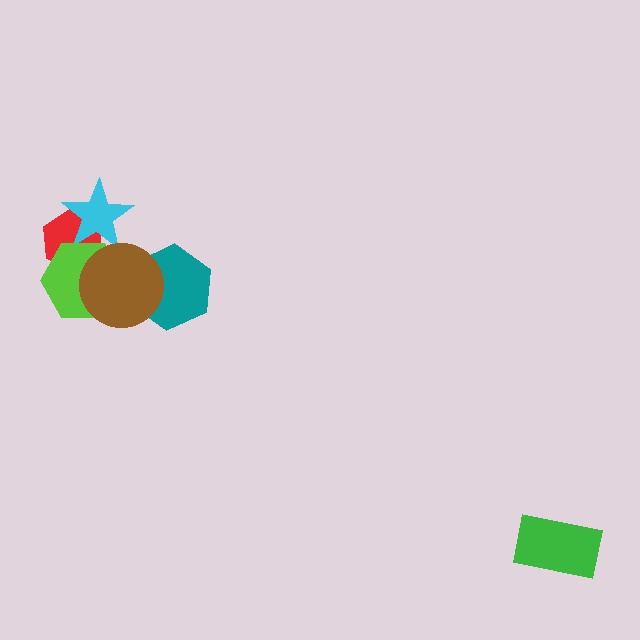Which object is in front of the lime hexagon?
The brown circle is in front of the lime hexagon.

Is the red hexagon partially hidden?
Yes, it is partially covered by another shape.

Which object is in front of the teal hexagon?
The brown circle is in front of the teal hexagon.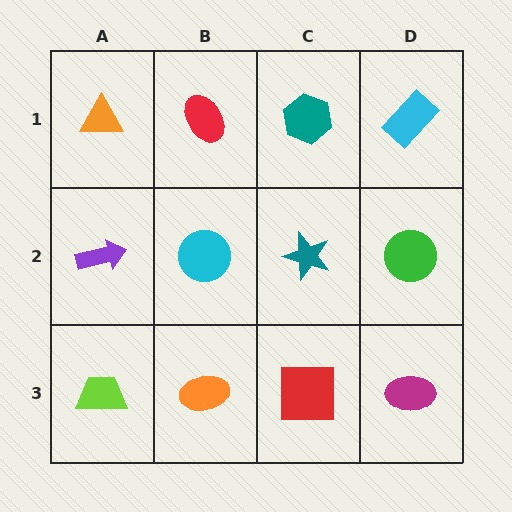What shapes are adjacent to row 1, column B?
A cyan circle (row 2, column B), an orange triangle (row 1, column A), a teal hexagon (row 1, column C).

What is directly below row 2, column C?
A red square.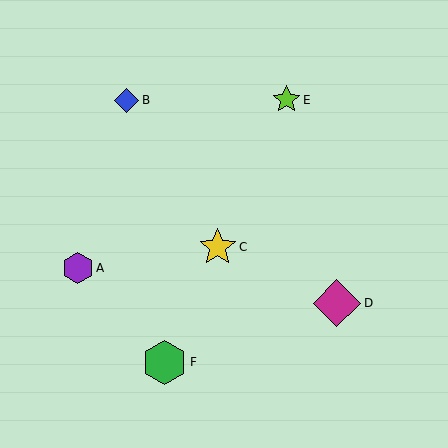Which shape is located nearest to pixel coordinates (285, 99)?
The lime star (labeled E) at (287, 100) is nearest to that location.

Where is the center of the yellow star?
The center of the yellow star is at (218, 247).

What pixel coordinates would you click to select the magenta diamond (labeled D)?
Click at (337, 303) to select the magenta diamond D.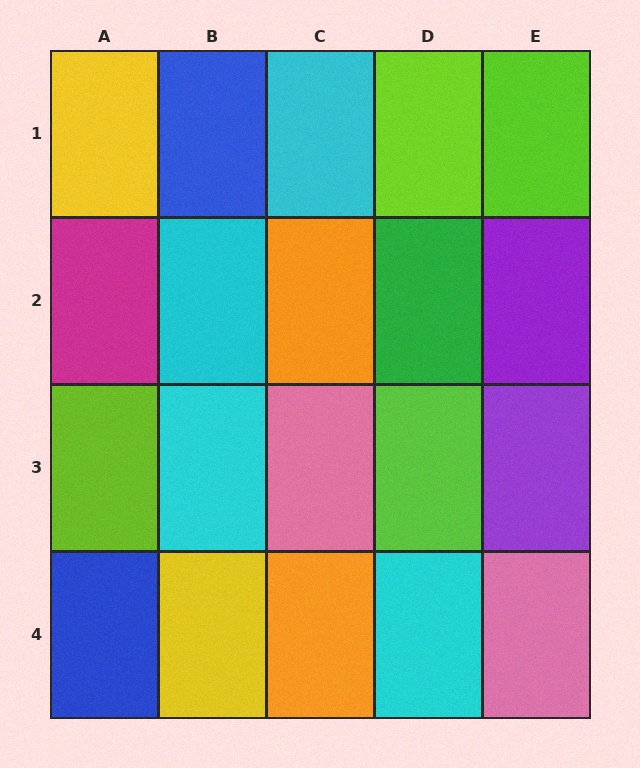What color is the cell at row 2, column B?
Cyan.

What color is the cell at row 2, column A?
Magenta.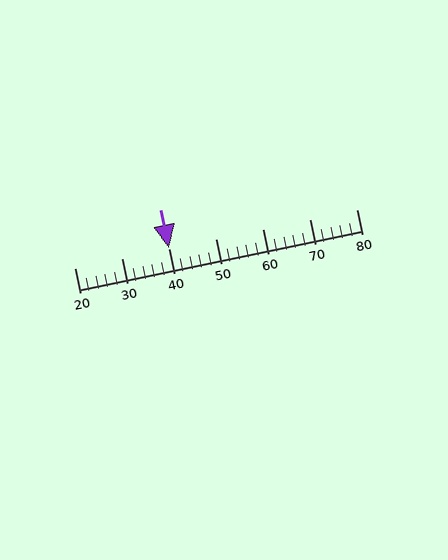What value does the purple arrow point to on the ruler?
The purple arrow points to approximately 40.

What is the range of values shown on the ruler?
The ruler shows values from 20 to 80.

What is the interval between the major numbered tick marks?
The major tick marks are spaced 10 units apart.